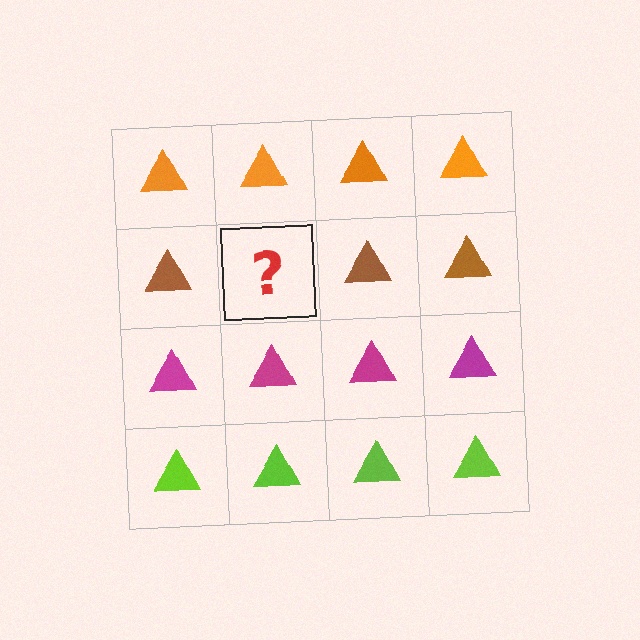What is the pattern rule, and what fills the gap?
The rule is that each row has a consistent color. The gap should be filled with a brown triangle.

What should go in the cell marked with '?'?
The missing cell should contain a brown triangle.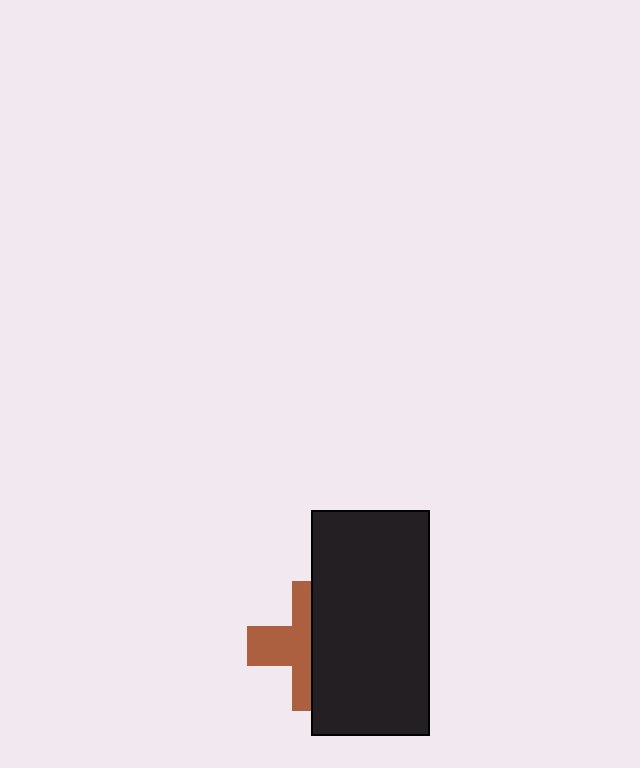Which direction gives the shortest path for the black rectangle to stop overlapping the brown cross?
Moving right gives the shortest separation.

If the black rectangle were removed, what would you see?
You would see the complete brown cross.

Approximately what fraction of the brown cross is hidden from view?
Roughly 50% of the brown cross is hidden behind the black rectangle.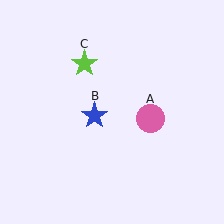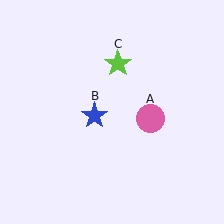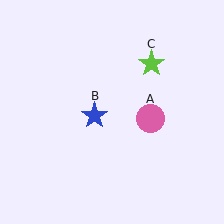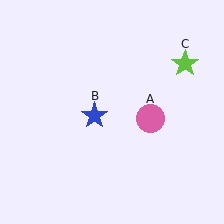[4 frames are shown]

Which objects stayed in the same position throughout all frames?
Pink circle (object A) and blue star (object B) remained stationary.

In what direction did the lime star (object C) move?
The lime star (object C) moved right.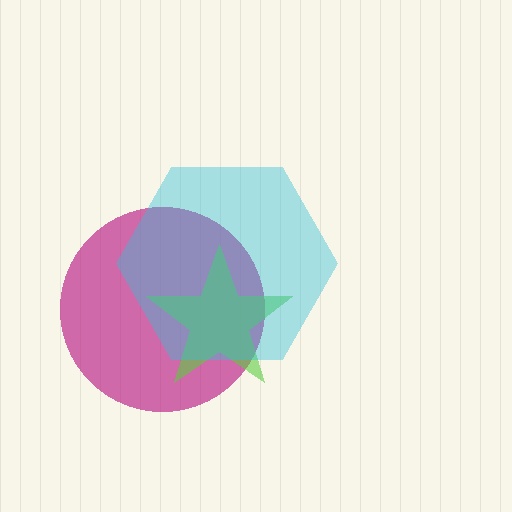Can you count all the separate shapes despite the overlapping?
Yes, there are 3 separate shapes.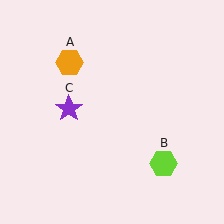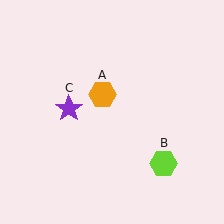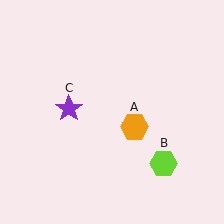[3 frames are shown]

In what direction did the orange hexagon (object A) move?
The orange hexagon (object A) moved down and to the right.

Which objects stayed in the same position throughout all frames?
Lime hexagon (object B) and purple star (object C) remained stationary.